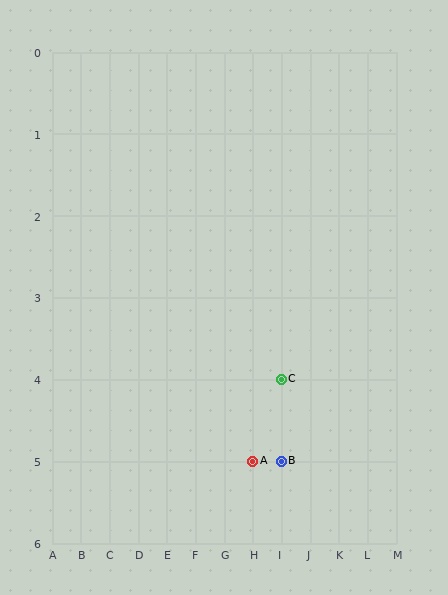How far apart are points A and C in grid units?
Points A and C are 1 column and 1 row apart (about 1.4 grid units diagonally).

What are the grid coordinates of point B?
Point B is at grid coordinates (I, 5).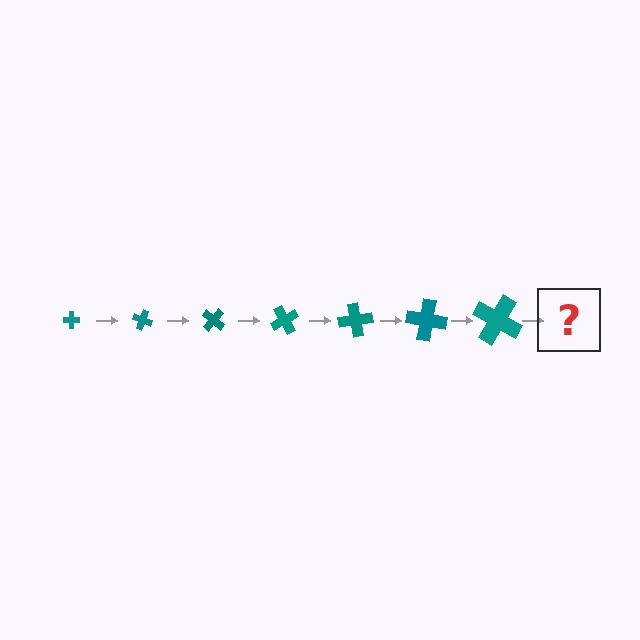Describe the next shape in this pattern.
It should be a cross, larger than the previous one and rotated 140 degrees from the start.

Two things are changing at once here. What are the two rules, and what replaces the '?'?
The two rules are that the cross grows larger each step and it rotates 20 degrees each step. The '?' should be a cross, larger than the previous one and rotated 140 degrees from the start.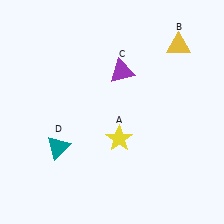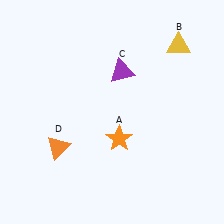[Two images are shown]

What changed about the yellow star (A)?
In Image 1, A is yellow. In Image 2, it changed to orange.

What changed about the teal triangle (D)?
In Image 1, D is teal. In Image 2, it changed to orange.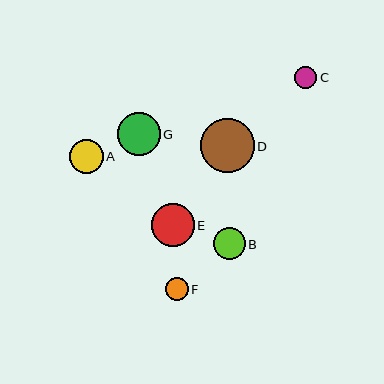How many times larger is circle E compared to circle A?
Circle E is approximately 1.2 times the size of circle A.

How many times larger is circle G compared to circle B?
Circle G is approximately 1.4 times the size of circle B.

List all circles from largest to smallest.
From largest to smallest: D, G, E, A, B, F, C.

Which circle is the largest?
Circle D is the largest with a size of approximately 54 pixels.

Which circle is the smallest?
Circle C is the smallest with a size of approximately 23 pixels.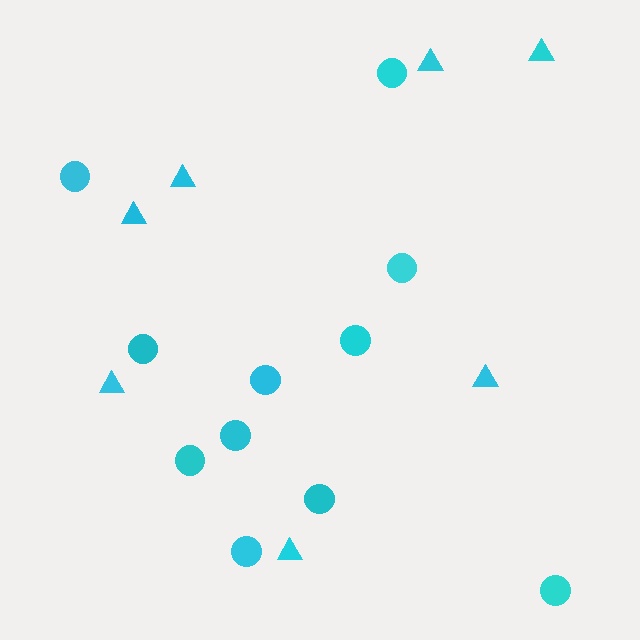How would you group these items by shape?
There are 2 groups: one group of triangles (7) and one group of circles (11).